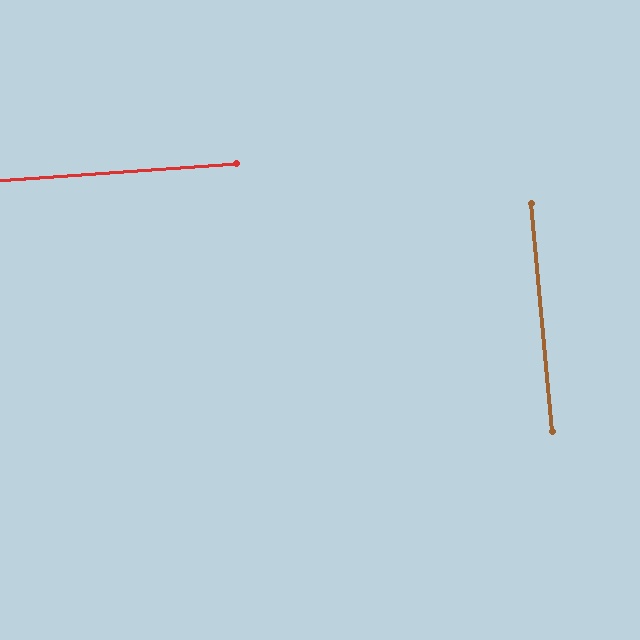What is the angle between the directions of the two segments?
Approximately 89 degrees.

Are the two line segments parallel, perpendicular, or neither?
Perpendicular — they meet at approximately 89°.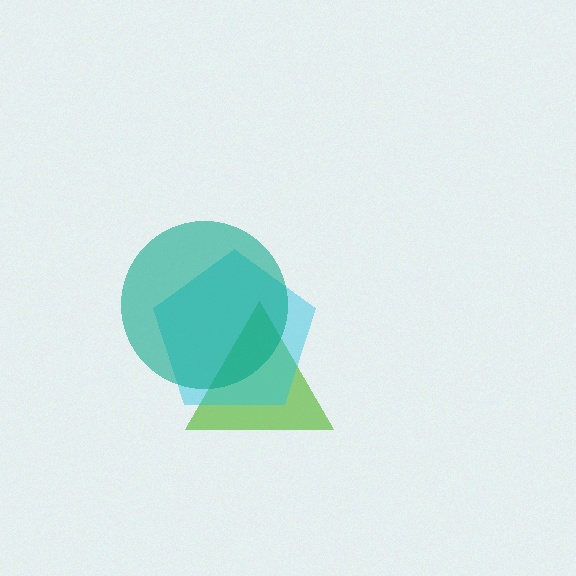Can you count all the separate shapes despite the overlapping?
Yes, there are 3 separate shapes.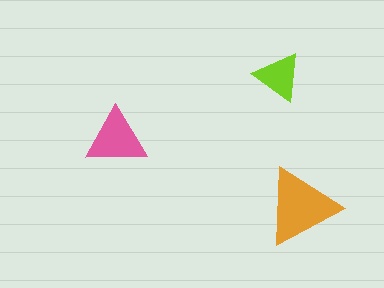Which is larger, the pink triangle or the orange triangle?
The orange one.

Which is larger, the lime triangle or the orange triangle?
The orange one.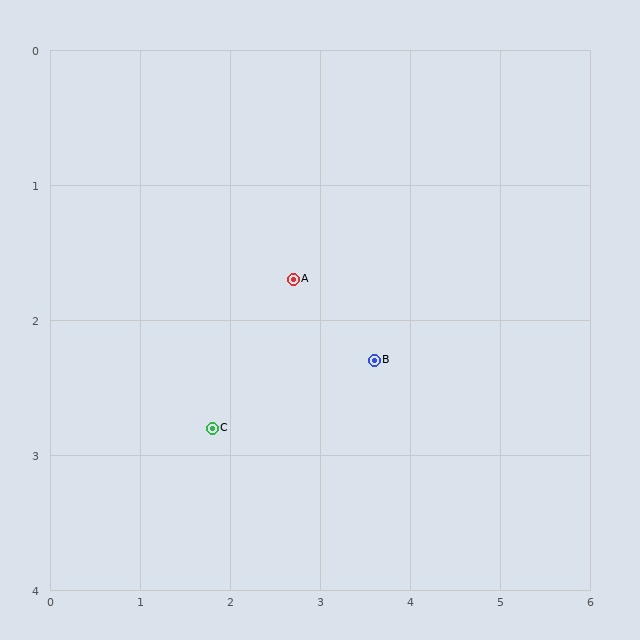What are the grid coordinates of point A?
Point A is at approximately (2.7, 1.7).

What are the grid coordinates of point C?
Point C is at approximately (1.8, 2.8).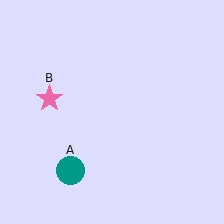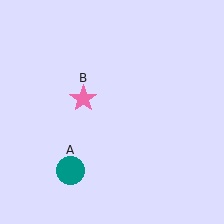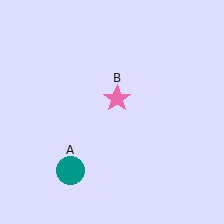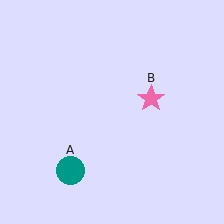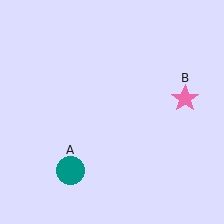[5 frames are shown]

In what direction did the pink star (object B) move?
The pink star (object B) moved right.